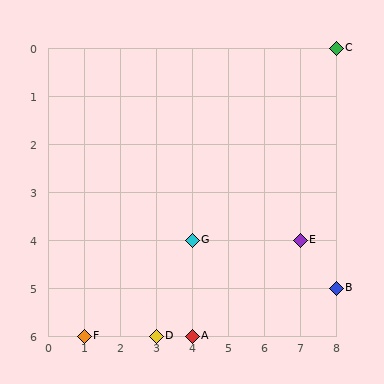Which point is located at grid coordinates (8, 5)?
Point B is at (8, 5).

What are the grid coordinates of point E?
Point E is at grid coordinates (7, 4).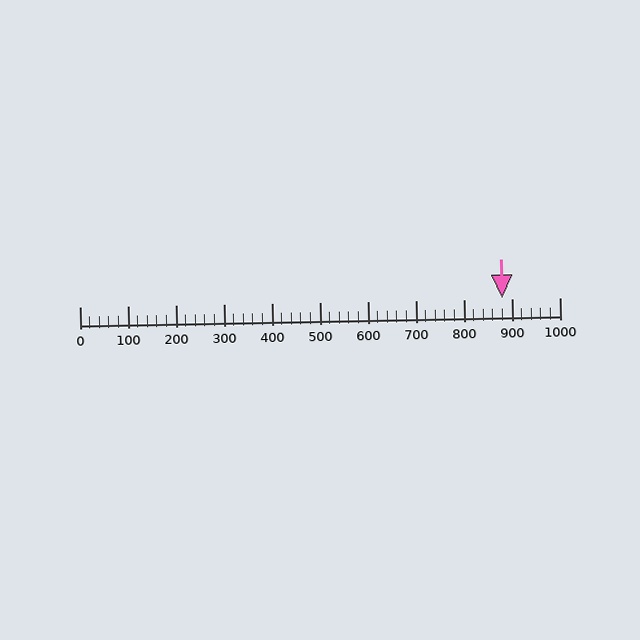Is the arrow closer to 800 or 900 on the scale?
The arrow is closer to 900.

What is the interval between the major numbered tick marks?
The major tick marks are spaced 100 units apart.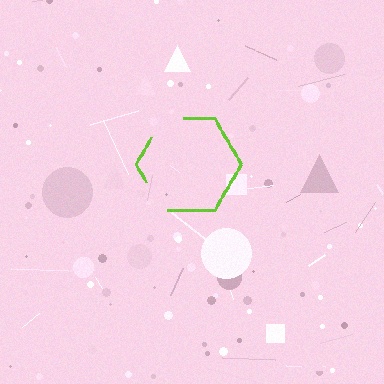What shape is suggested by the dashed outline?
The dashed outline suggests a hexagon.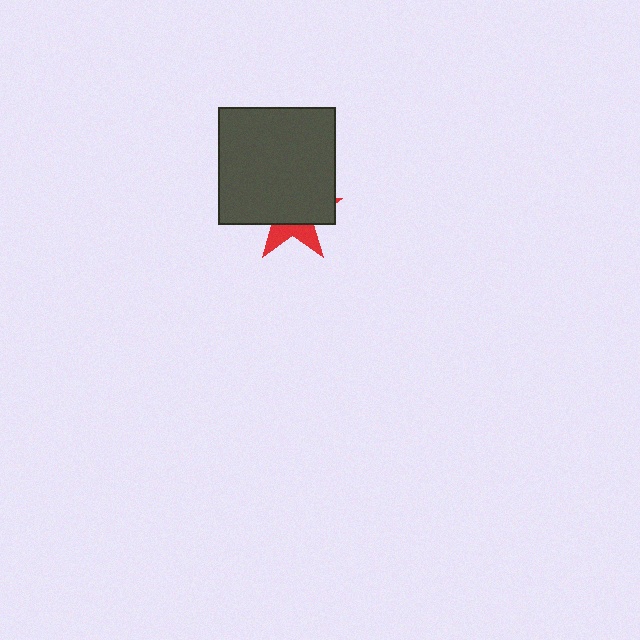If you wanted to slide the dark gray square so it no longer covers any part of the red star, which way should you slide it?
Slide it up — that is the most direct way to separate the two shapes.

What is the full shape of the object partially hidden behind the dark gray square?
The partially hidden object is a red star.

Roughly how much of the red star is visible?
A small part of it is visible (roughly 31%).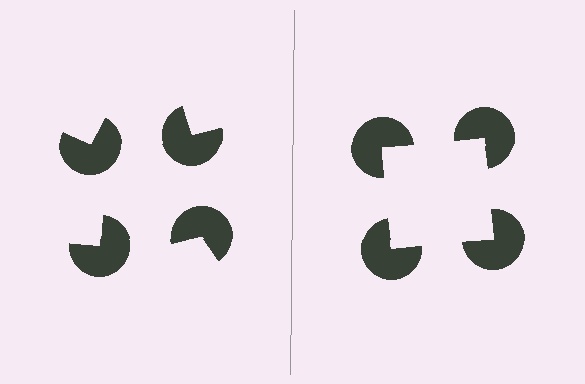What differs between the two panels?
The pac-man discs are positioned identically on both sides; only the wedge orientations differ. On the right they align to a square; on the left they are misaligned.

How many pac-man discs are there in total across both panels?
8 — 4 on each side.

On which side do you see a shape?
An illusory square appears on the right side. On the left side the wedge cuts are rotated, so no coherent shape forms.